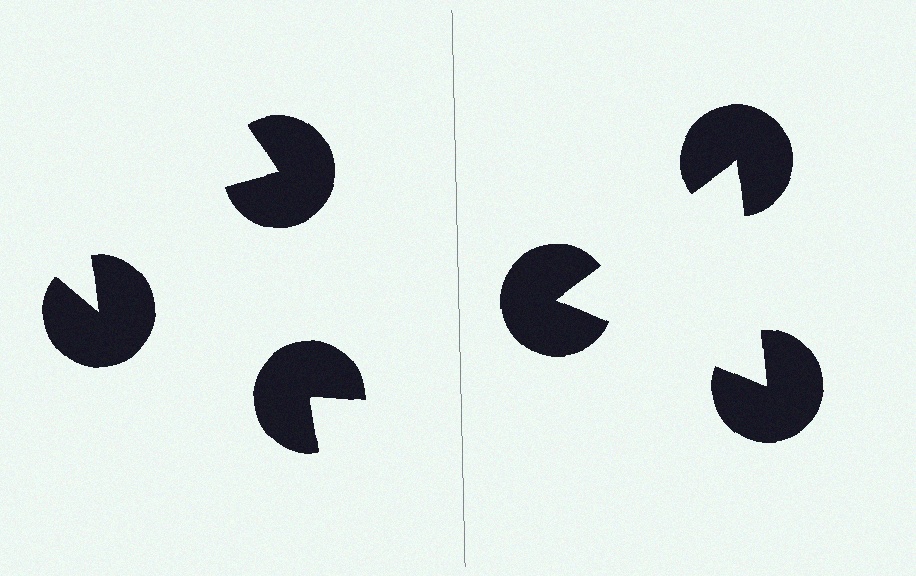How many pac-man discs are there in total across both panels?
6 — 3 on each side.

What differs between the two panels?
The pac-man discs are positioned identically on both sides; only the wedge orientations differ. On the right they align to a triangle; on the left they are misaligned.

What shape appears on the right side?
An illusory triangle.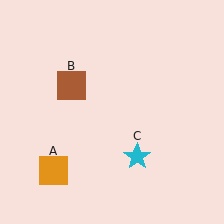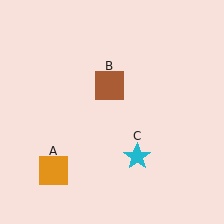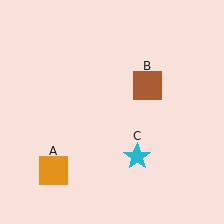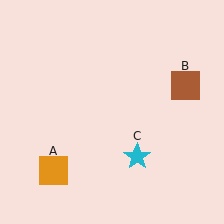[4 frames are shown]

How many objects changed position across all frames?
1 object changed position: brown square (object B).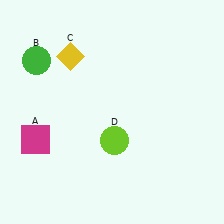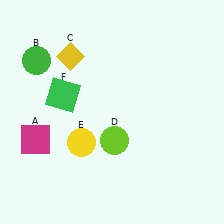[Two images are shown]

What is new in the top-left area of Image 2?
A green square (F) was added in the top-left area of Image 2.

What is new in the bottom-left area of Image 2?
A yellow circle (E) was added in the bottom-left area of Image 2.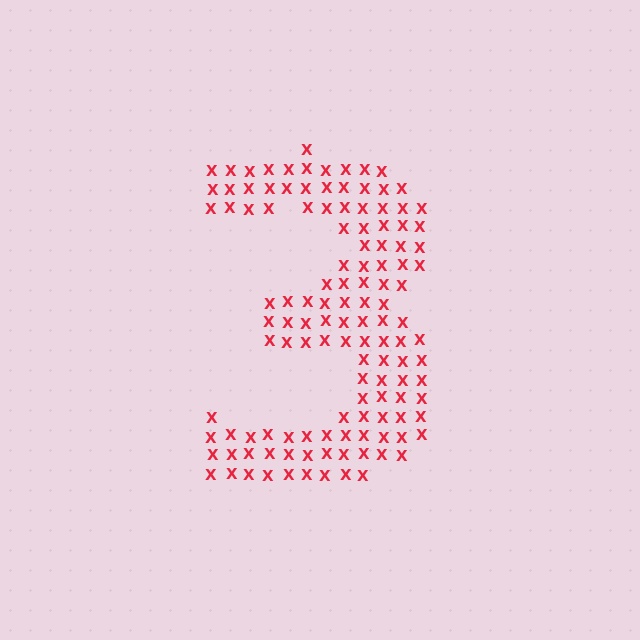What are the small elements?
The small elements are letter X's.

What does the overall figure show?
The overall figure shows the digit 3.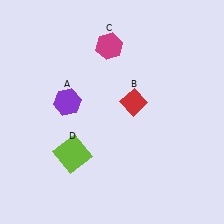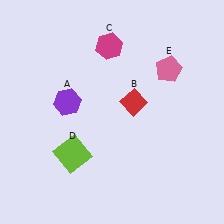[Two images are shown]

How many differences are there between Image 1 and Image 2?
There is 1 difference between the two images.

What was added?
A pink pentagon (E) was added in Image 2.